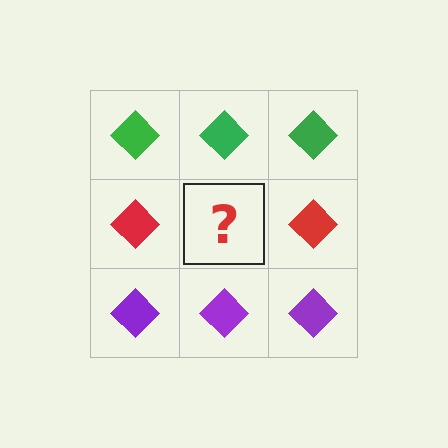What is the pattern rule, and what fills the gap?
The rule is that each row has a consistent color. The gap should be filled with a red diamond.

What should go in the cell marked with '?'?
The missing cell should contain a red diamond.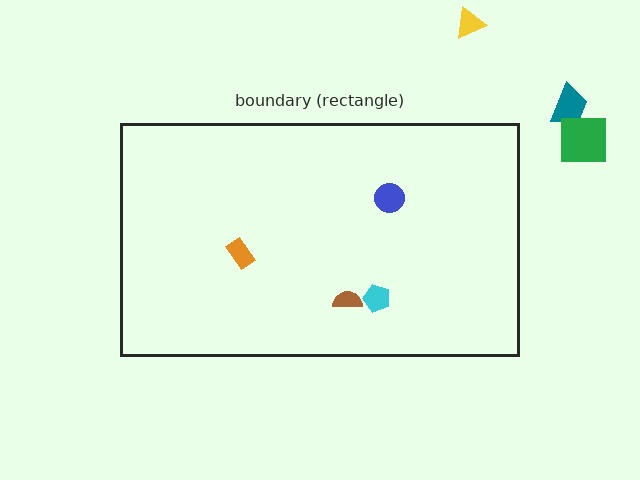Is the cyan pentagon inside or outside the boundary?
Inside.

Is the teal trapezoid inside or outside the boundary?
Outside.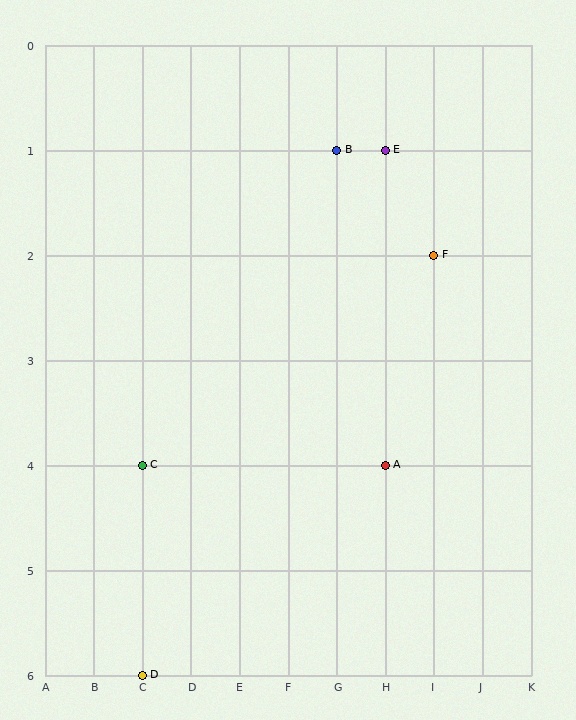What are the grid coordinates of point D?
Point D is at grid coordinates (C, 6).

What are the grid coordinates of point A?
Point A is at grid coordinates (H, 4).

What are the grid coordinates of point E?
Point E is at grid coordinates (H, 1).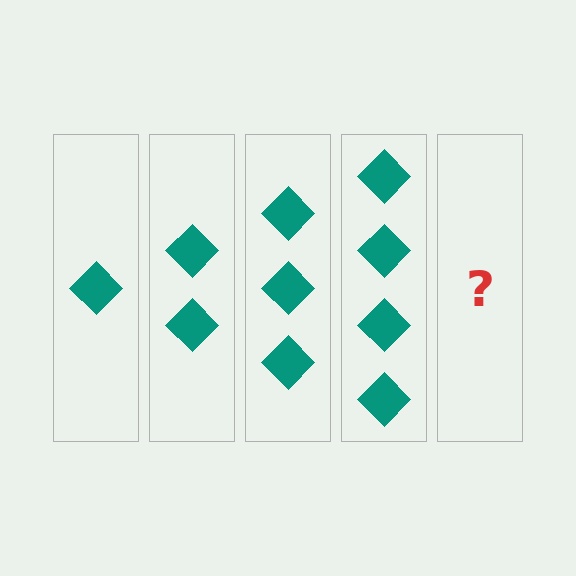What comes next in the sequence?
The next element should be 5 diamonds.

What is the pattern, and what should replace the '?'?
The pattern is that each step adds one more diamond. The '?' should be 5 diamonds.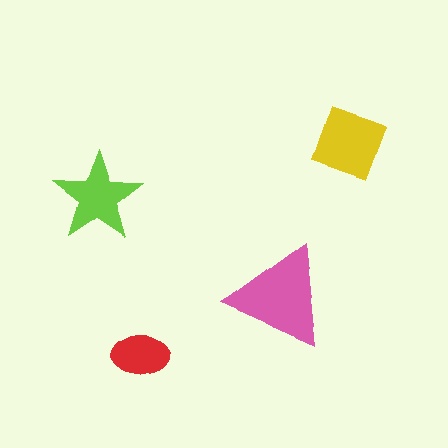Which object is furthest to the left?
The lime star is leftmost.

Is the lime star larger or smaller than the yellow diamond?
Smaller.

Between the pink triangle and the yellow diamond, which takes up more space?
The pink triangle.